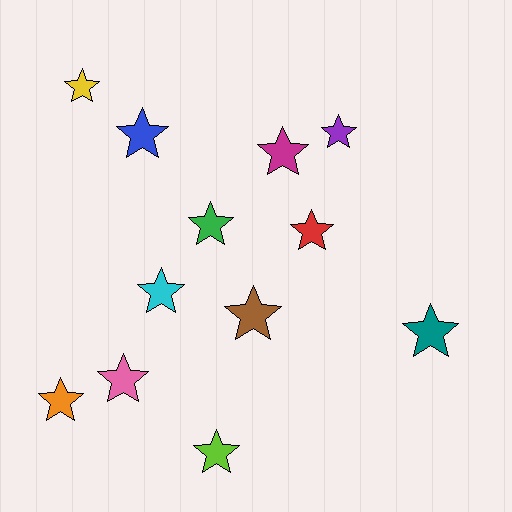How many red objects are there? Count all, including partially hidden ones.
There is 1 red object.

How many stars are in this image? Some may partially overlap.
There are 12 stars.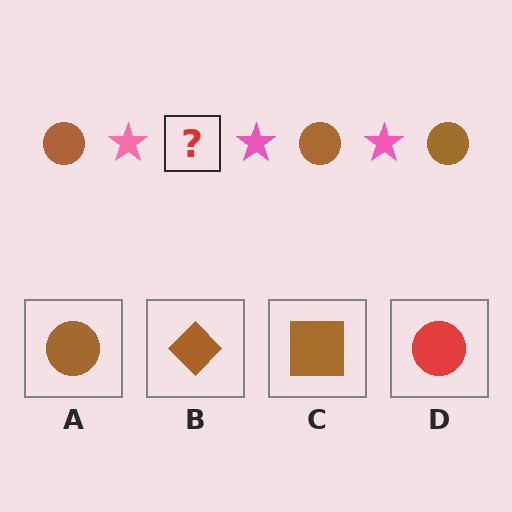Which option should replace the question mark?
Option A.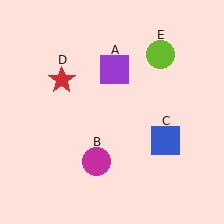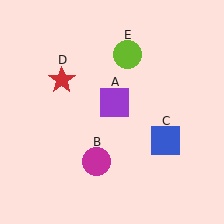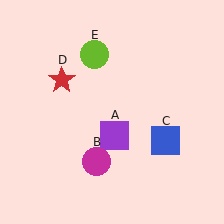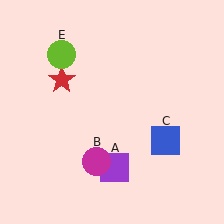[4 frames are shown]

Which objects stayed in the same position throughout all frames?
Magenta circle (object B) and blue square (object C) and red star (object D) remained stationary.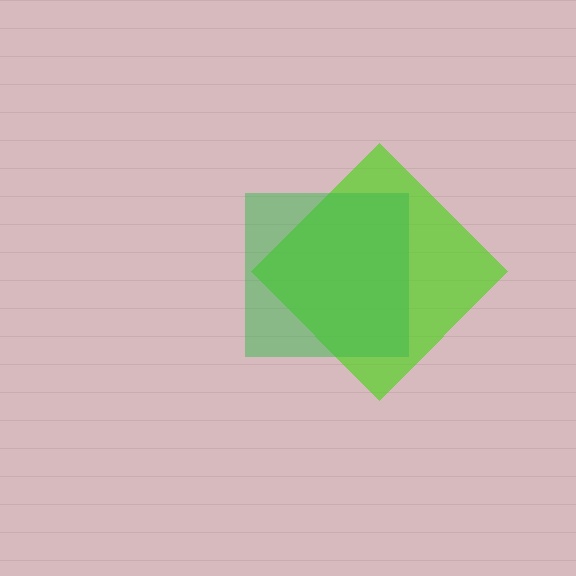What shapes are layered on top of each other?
The layered shapes are: a lime diamond, a green square.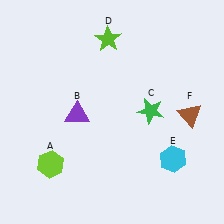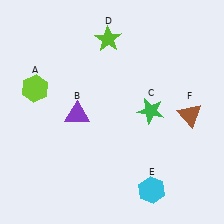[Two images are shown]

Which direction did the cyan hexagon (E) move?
The cyan hexagon (E) moved down.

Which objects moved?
The objects that moved are: the lime hexagon (A), the cyan hexagon (E).